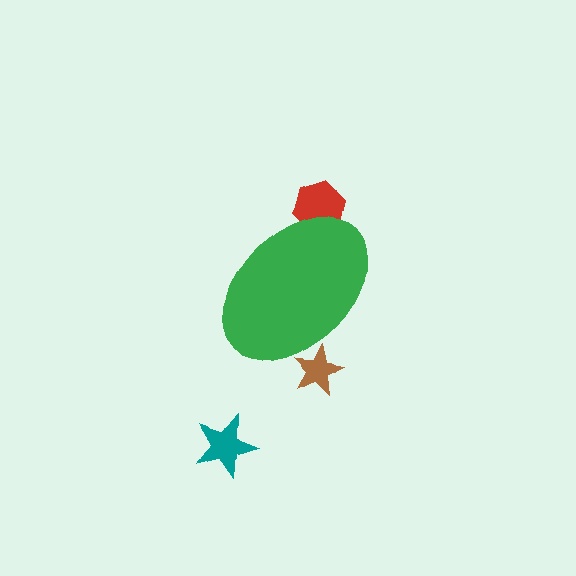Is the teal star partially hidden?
No, the teal star is fully visible.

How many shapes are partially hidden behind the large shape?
2 shapes are partially hidden.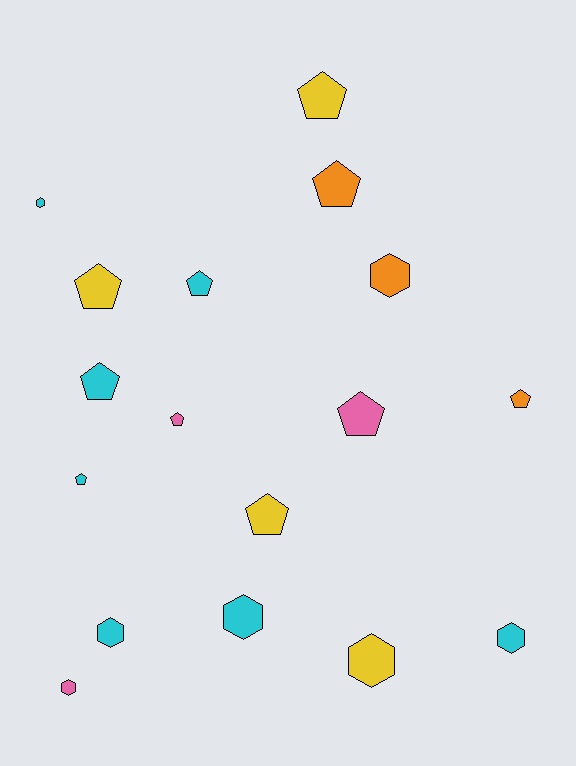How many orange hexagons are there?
There is 1 orange hexagon.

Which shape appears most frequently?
Pentagon, with 10 objects.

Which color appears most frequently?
Cyan, with 7 objects.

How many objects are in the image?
There are 17 objects.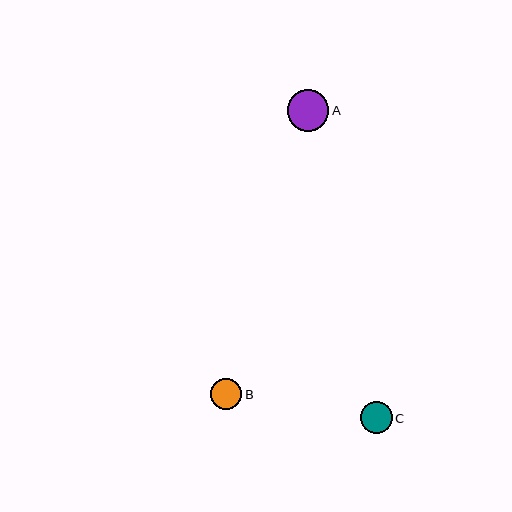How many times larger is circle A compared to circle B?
Circle A is approximately 1.3 times the size of circle B.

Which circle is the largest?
Circle A is the largest with a size of approximately 41 pixels.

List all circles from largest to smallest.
From largest to smallest: A, C, B.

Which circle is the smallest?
Circle B is the smallest with a size of approximately 31 pixels.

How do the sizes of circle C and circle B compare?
Circle C and circle B are approximately the same size.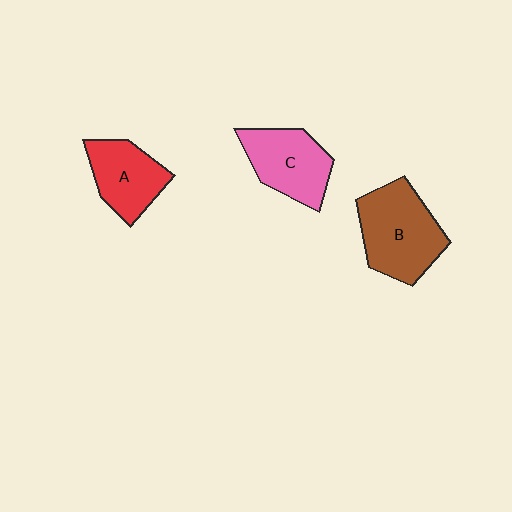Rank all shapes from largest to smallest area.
From largest to smallest: B (brown), C (pink), A (red).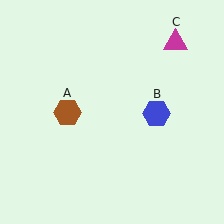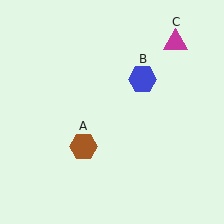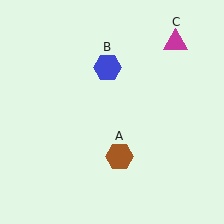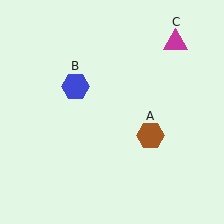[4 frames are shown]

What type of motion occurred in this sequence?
The brown hexagon (object A), blue hexagon (object B) rotated counterclockwise around the center of the scene.